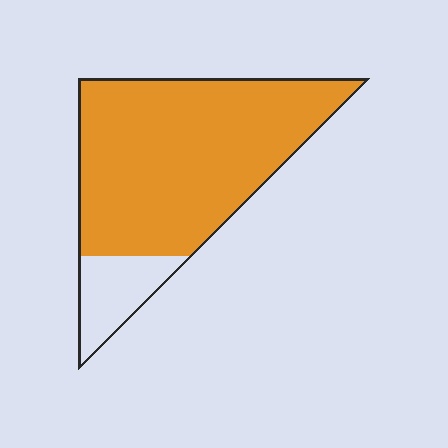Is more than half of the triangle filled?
Yes.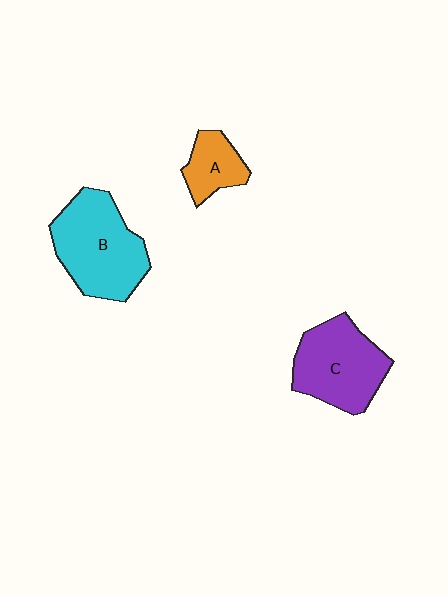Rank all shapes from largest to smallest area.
From largest to smallest: B (cyan), C (purple), A (orange).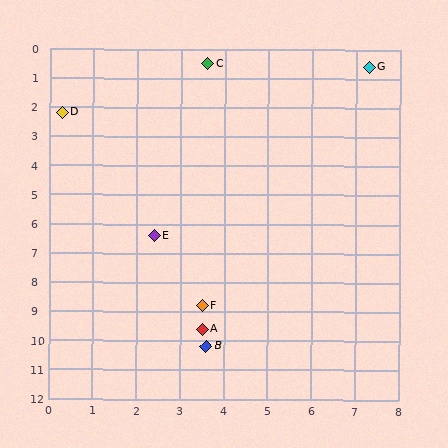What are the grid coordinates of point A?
Point A is at approximately (3.5, 9.6).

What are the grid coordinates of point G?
Point G is at approximately (7.3, 0.6).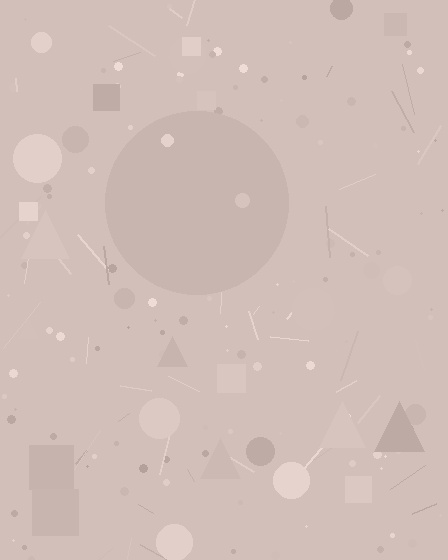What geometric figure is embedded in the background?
A circle is embedded in the background.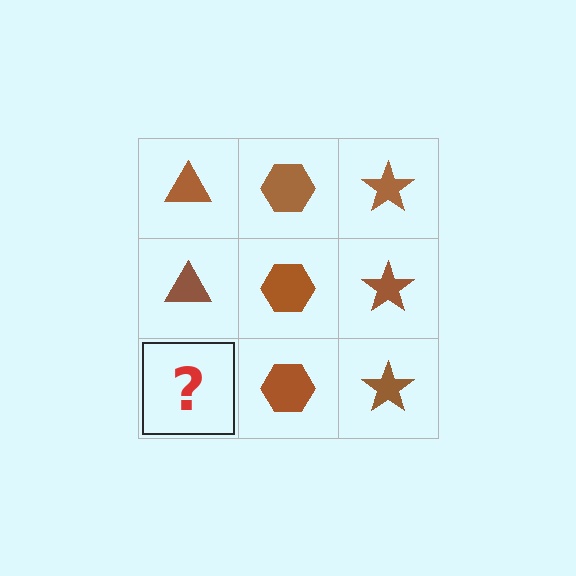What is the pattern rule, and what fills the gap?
The rule is that each column has a consistent shape. The gap should be filled with a brown triangle.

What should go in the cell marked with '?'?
The missing cell should contain a brown triangle.